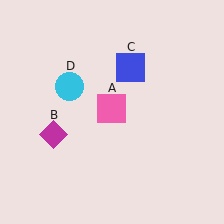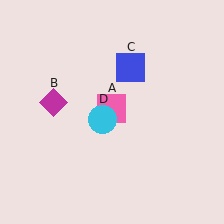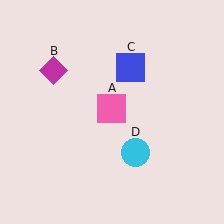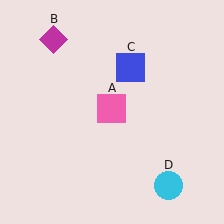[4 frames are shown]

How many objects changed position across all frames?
2 objects changed position: magenta diamond (object B), cyan circle (object D).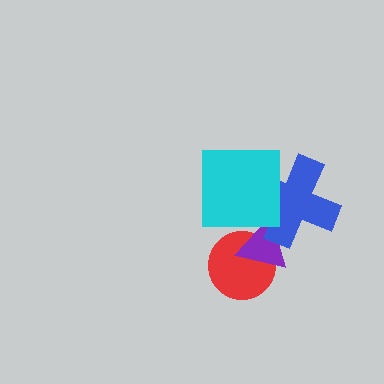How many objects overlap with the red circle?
1 object overlaps with the red circle.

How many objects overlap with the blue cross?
2 objects overlap with the blue cross.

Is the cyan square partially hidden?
No, no other shape covers it.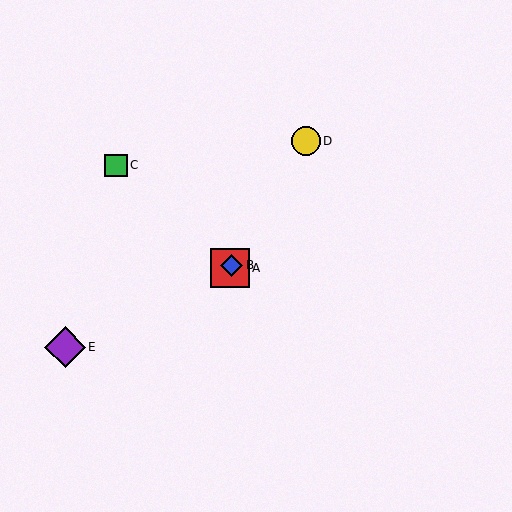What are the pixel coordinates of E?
Object E is at (65, 347).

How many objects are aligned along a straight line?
3 objects (A, B, D) are aligned along a straight line.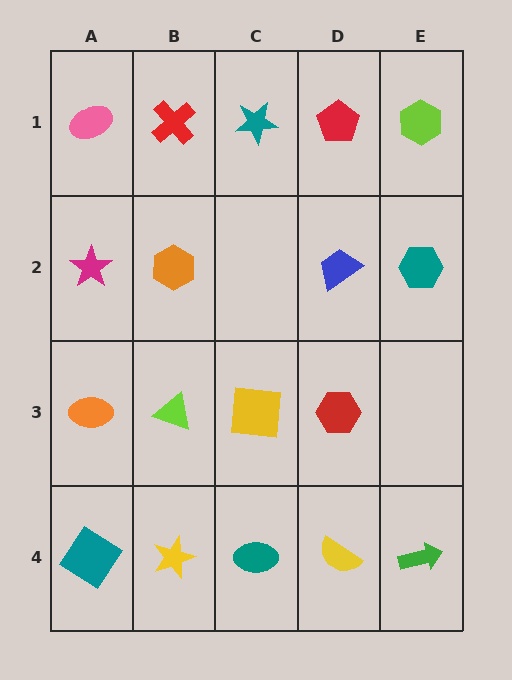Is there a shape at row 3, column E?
No, that cell is empty.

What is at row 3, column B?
A lime triangle.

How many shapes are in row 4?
5 shapes.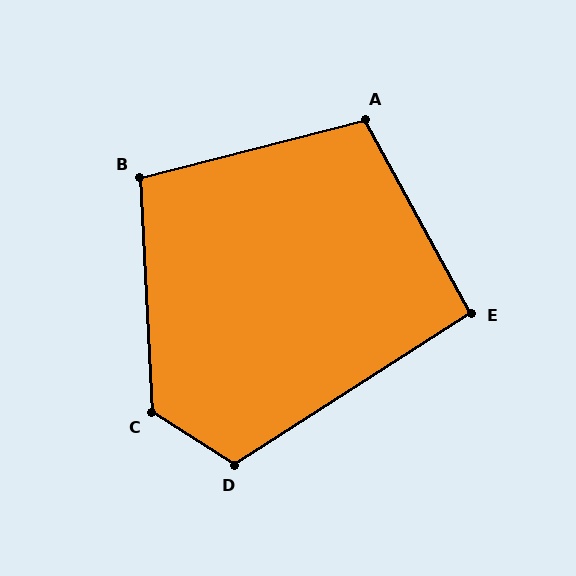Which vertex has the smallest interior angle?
E, at approximately 94 degrees.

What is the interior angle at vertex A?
Approximately 104 degrees (obtuse).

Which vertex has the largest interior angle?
C, at approximately 125 degrees.